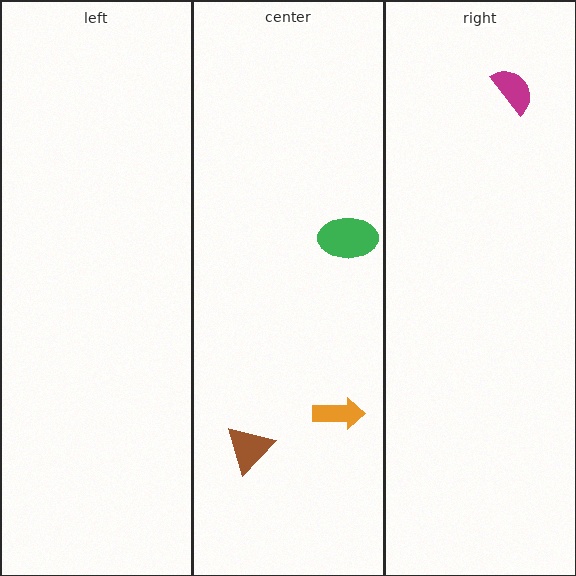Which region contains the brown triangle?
The center region.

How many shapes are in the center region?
3.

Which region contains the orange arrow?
The center region.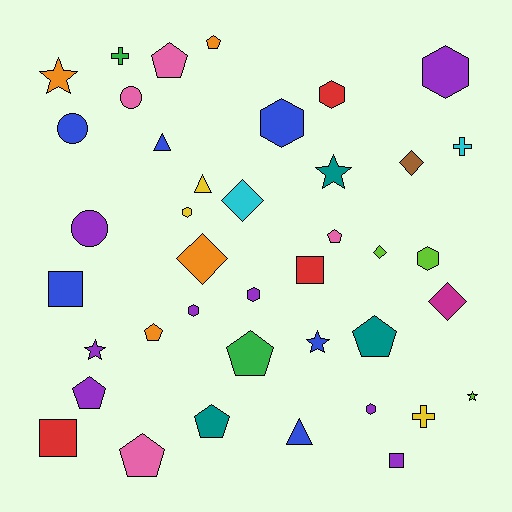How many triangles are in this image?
There are 3 triangles.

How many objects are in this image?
There are 40 objects.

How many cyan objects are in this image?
There are 2 cyan objects.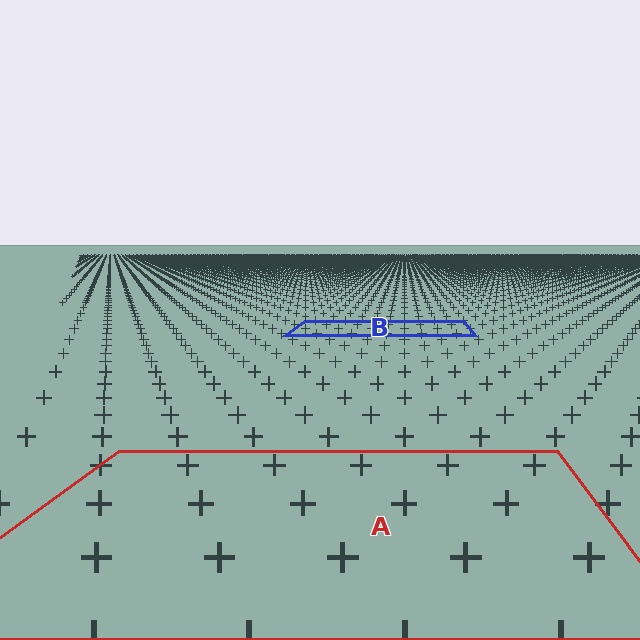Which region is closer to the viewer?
Region A is closer. The texture elements there are larger and more spread out.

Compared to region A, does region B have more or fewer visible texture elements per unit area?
Region B has more texture elements per unit area — they are packed more densely because it is farther away.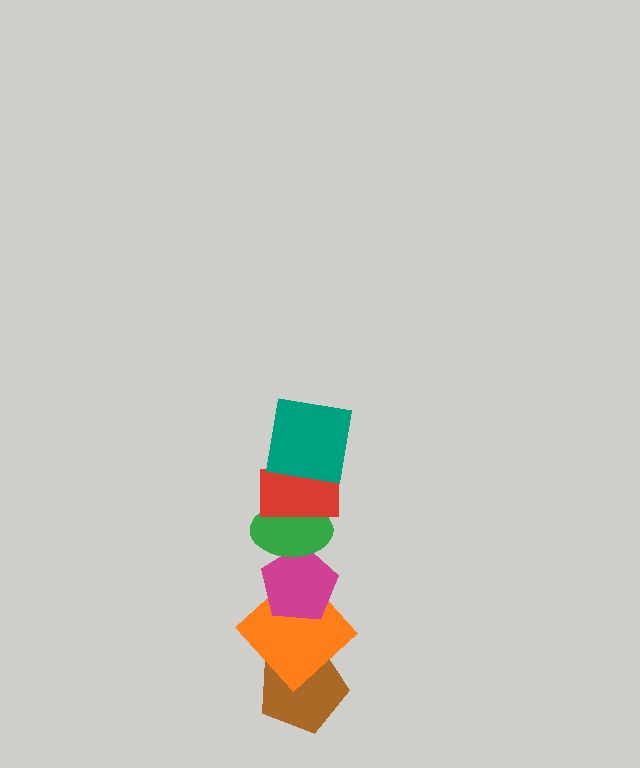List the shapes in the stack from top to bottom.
From top to bottom: the teal square, the red rectangle, the green ellipse, the magenta pentagon, the orange diamond, the brown pentagon.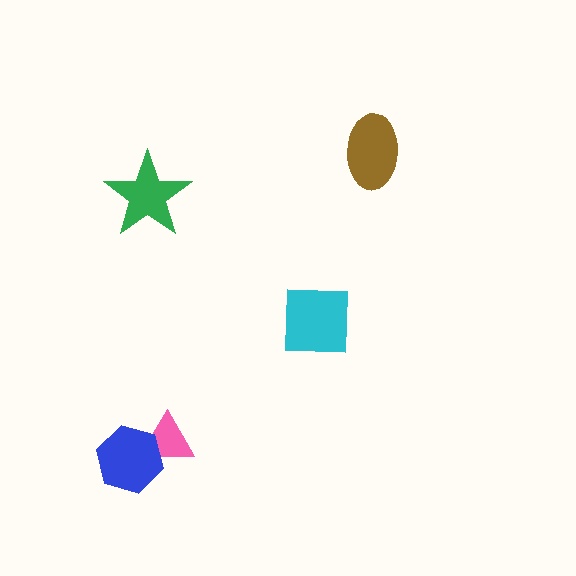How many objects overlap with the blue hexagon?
1 object overlaps with the blue hexagon.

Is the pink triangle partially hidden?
Yes, it is partially covered by another shape.